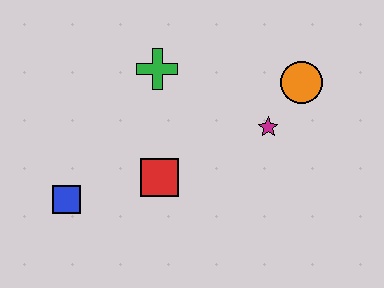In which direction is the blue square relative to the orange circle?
The blue square is to the left of the orange circle.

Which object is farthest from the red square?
The orange circle is farthest from the red square.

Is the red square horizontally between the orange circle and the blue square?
Yes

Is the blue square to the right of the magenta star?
No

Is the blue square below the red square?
Yes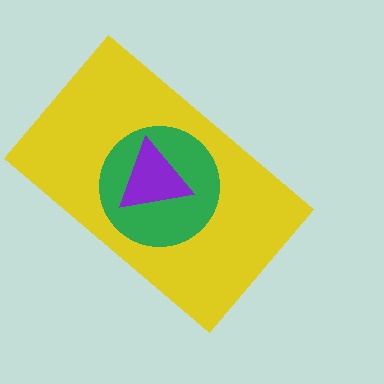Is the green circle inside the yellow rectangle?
Yes.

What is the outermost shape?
The yellow rectangle.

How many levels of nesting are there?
3.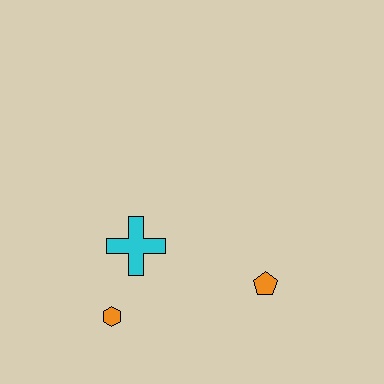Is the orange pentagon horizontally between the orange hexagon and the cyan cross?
No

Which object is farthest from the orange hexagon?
The orange pentagon is farthest from the orange hexagon.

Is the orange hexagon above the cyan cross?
No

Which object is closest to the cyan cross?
The orange hexagon is closest to the cyan cross.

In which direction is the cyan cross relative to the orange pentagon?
The cyan cross is to the left of the orange pentagon.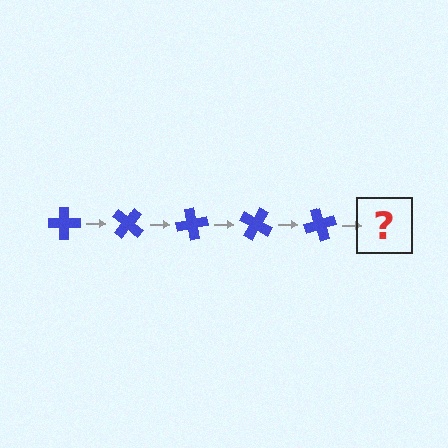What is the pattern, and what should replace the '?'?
The pattern is that the cross rotates 40 degrees each step. The '?' should be a blue cross rotated 200 degrees.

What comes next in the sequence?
The next element should be a blue cross rotated 200 degrees.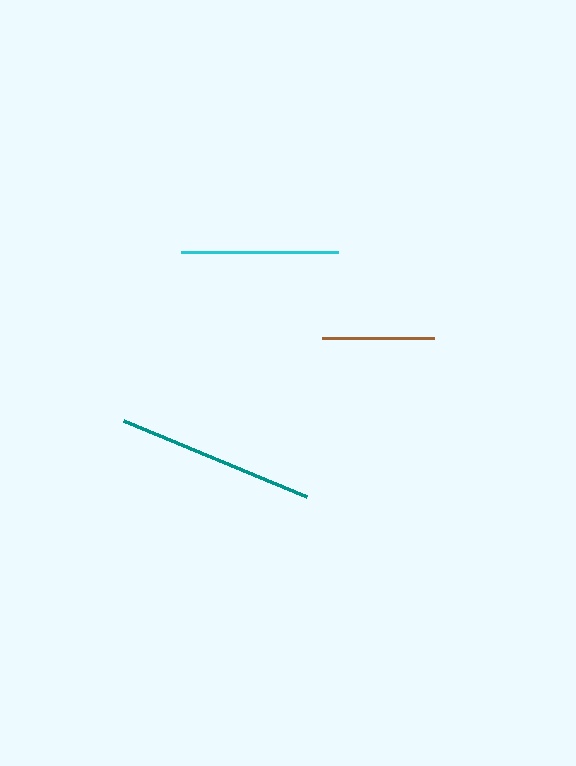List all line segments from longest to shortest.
From longest to shortest: teal, cyan, brown.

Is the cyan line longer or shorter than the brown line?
The cyan line is longer than the brown line.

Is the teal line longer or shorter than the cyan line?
The teal line is longer than the cyan line.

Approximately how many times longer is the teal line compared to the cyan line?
The teal line is approximately 1.3 times the length of the cyan line.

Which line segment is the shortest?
The brown line is the shortest at approximately 112 pixels.